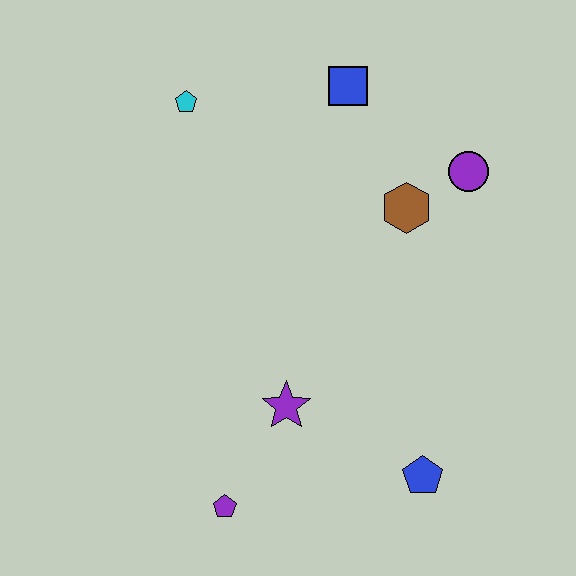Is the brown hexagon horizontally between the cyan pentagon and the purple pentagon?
No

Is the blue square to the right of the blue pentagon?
No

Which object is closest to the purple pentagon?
The purple star is closest to the purple pentagon.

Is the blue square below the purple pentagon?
No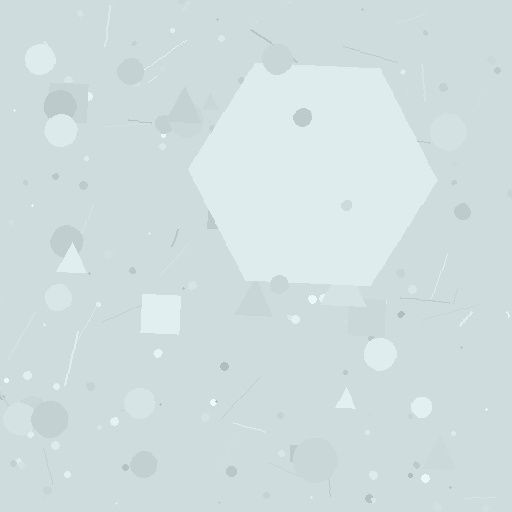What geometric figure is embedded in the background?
A hexagon is embedded in the background.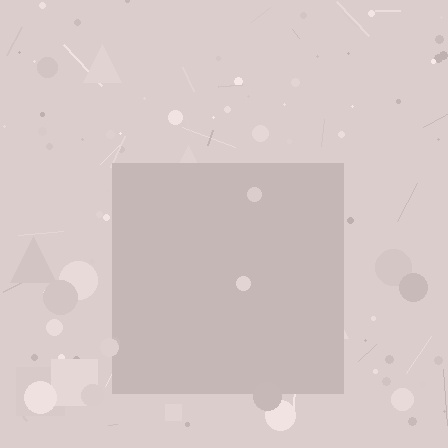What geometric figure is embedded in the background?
A square is embedded in the background.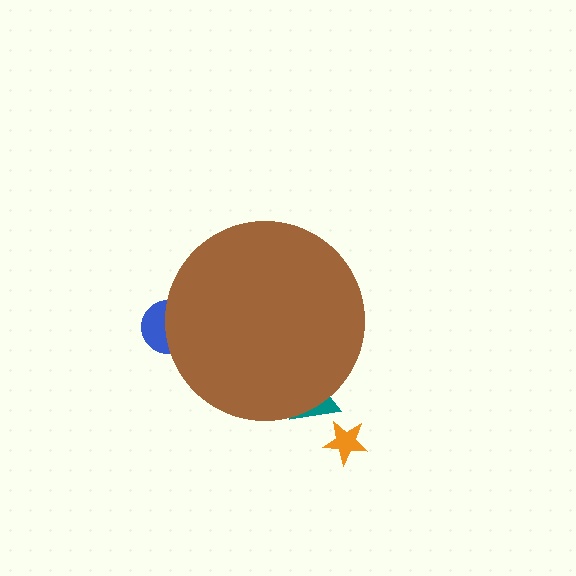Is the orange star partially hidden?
No, the orange star is fully visible.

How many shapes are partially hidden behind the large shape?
2 shapes are partially hidden.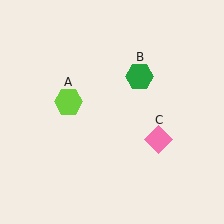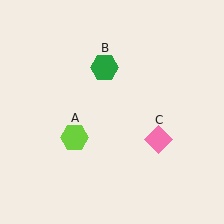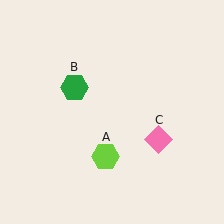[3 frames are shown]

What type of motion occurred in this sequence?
The lime hexagon (object A), green hexagon (object B) rotated counterclockwise around the center of the scene.